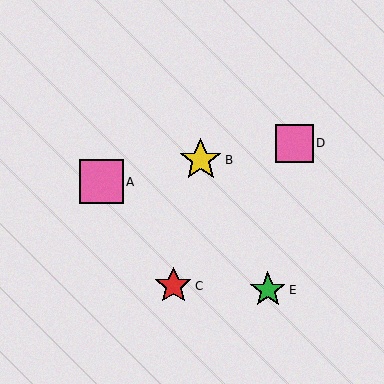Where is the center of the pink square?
The center of the pink square is at (294, 143).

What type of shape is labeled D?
Shape D is a pink square.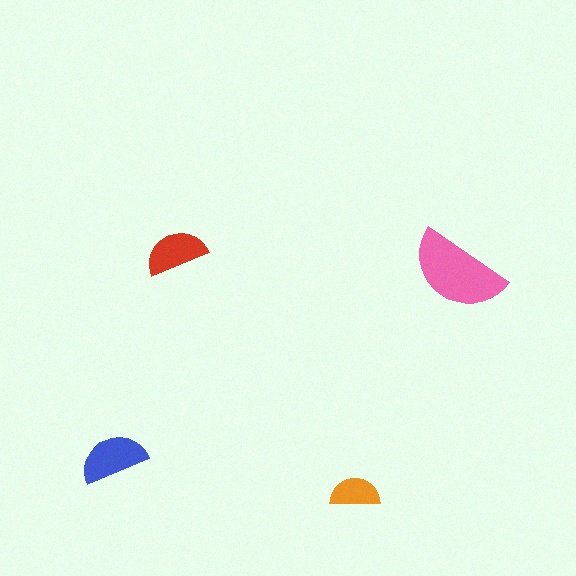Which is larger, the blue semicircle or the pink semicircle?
The pink one.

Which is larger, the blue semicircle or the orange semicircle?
The blue one.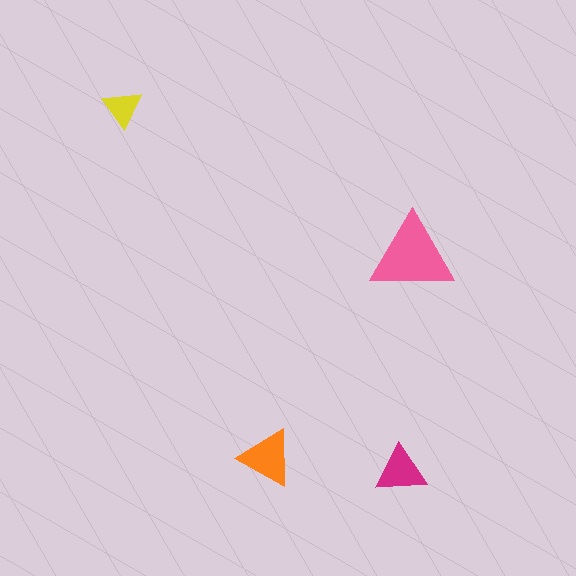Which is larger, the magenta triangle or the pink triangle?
The pink one.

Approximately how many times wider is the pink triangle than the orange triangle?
About 1.5 times wider.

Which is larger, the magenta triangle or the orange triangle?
The orange one.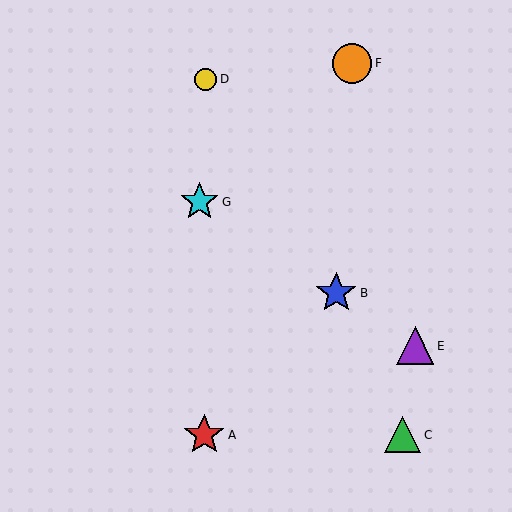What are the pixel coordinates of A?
Object A is at (204, 435).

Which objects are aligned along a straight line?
Objects B, E, G are aligned along a straight line.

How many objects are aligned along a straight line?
3 objects (B, E, G) are aligned along a straight line.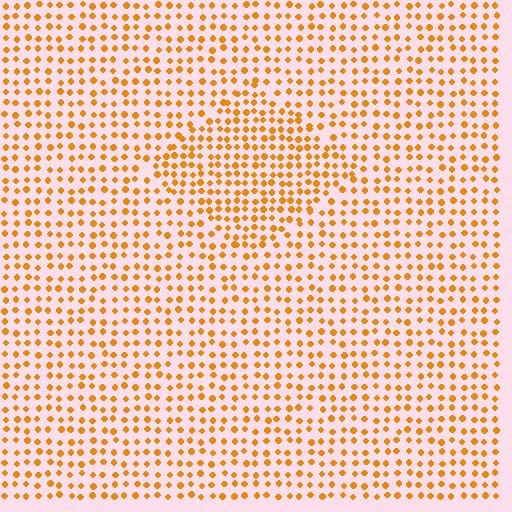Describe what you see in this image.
The image contains small orange elements arranged at two different densities. A diamond-shaped region is visible where the elements are more densely packed than the surrounding area.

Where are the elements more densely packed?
The elements are more densely packed inside the diamond boundary.